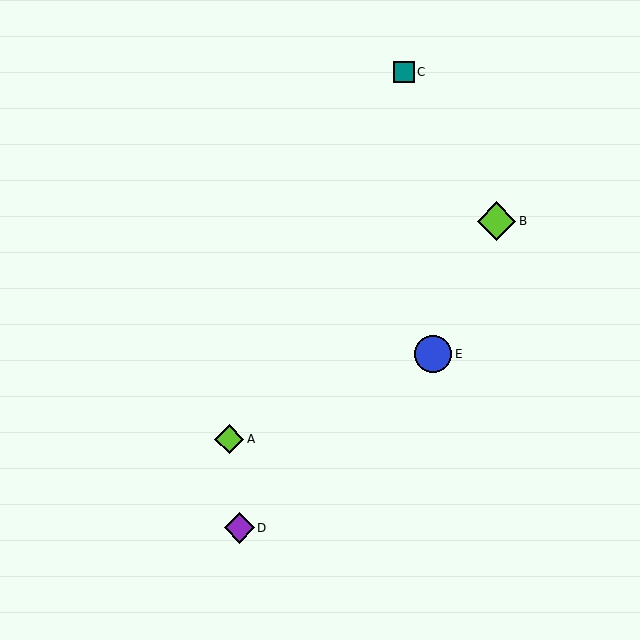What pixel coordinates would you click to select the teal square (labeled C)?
Click at (404, 72) to select the teal square C.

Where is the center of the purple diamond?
The center of the purple diamond is at (239, 528).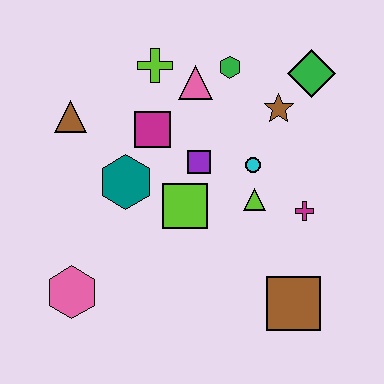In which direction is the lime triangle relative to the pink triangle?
The lime triangle is below the pink triangle.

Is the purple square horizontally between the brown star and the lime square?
Yes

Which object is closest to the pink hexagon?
The teal hexagon is closest to the pink hexagon.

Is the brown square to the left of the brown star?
No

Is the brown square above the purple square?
No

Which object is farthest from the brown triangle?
The brown square is farthest from the brown triangle.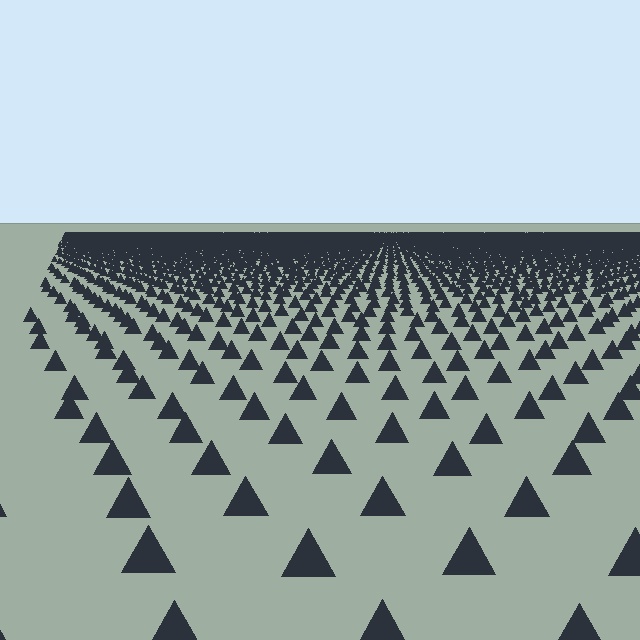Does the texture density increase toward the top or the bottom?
Density increases toward the top.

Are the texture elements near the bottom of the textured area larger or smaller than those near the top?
Larger. Near the bottom, elements are closer to the viewer and appear at a bigger on-screen size.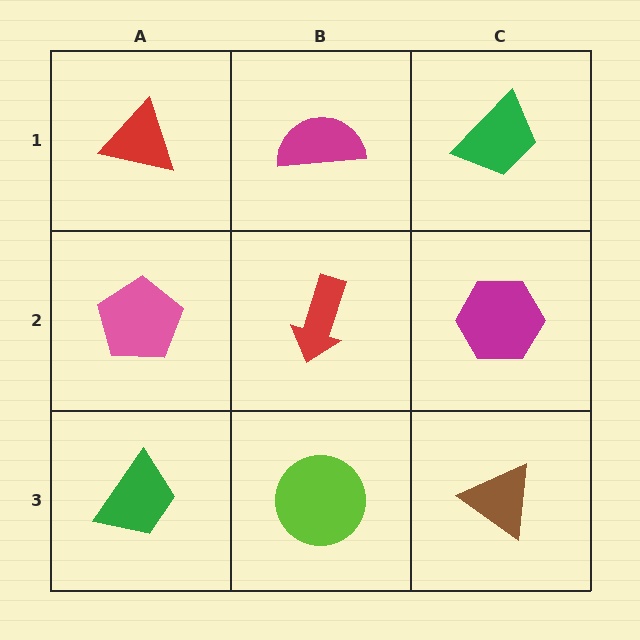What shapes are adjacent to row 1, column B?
A red arrow (row 2, column B), a red triangle (row 1, column A), a green trapezoid (row 1, column C).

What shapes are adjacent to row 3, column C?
A magenta hexagon (row 2, column C), a lime circle (row 3, column B).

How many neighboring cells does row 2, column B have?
4.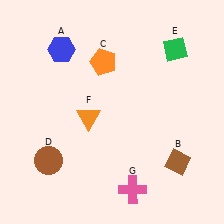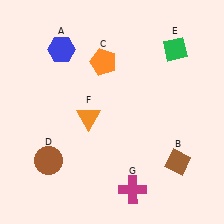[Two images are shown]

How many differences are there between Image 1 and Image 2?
There is 1 difference between the two images.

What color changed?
The cross (G) changed from pink in Image 1 to magenta in Image 2.